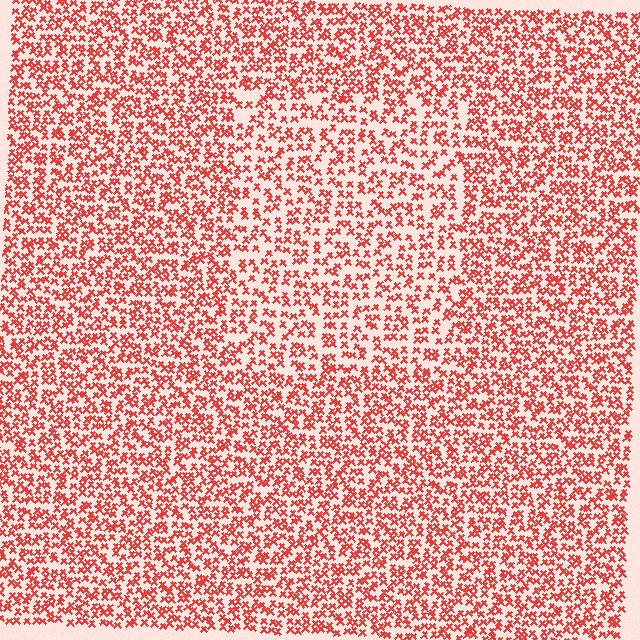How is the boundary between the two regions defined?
The boundary is defined by a change in element density (approximately 1.5x ratio). All elements are the same color, size, and shape.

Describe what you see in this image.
The image contains small red elements arranged at two different densities. A rectangle-shaped region is visible where the elements are less densely packed than the surrounding area.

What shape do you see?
I see a rectangle.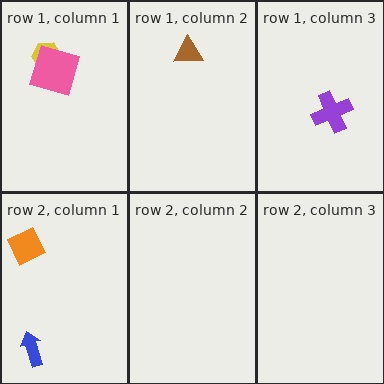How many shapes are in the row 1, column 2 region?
1.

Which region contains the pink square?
The row 1, column 1 region.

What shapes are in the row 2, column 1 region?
The blue arrow, the orange diamond.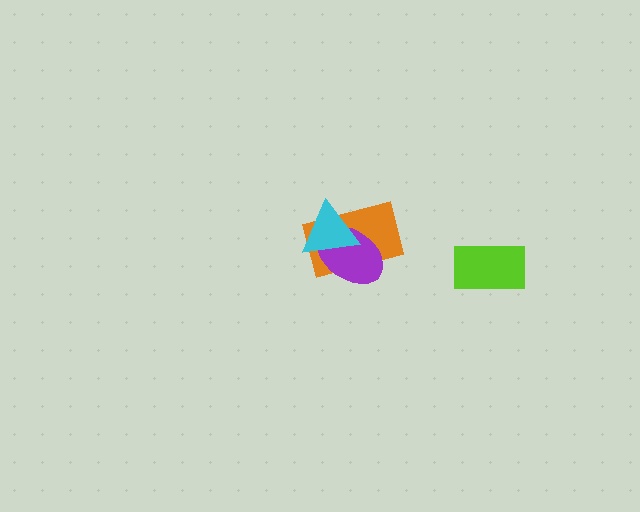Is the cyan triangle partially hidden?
No, no other shape covers it.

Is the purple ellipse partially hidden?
Yes, it is partially covered by another shape.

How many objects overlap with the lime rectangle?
0 objects overlap with the lime rectangle.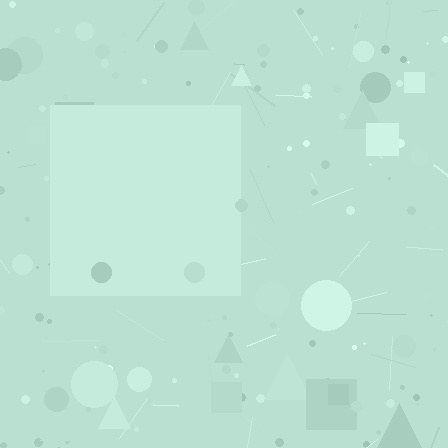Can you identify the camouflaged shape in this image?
The camouflaged shape is a square.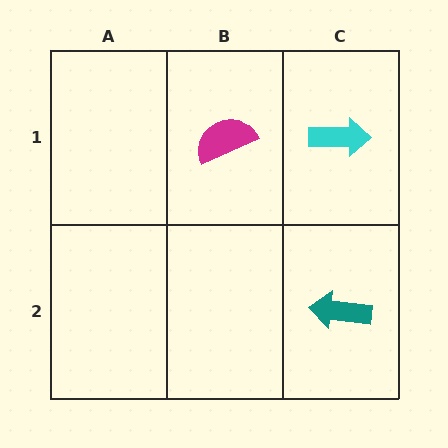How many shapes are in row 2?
1 shape.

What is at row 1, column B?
A magenta semicircle.